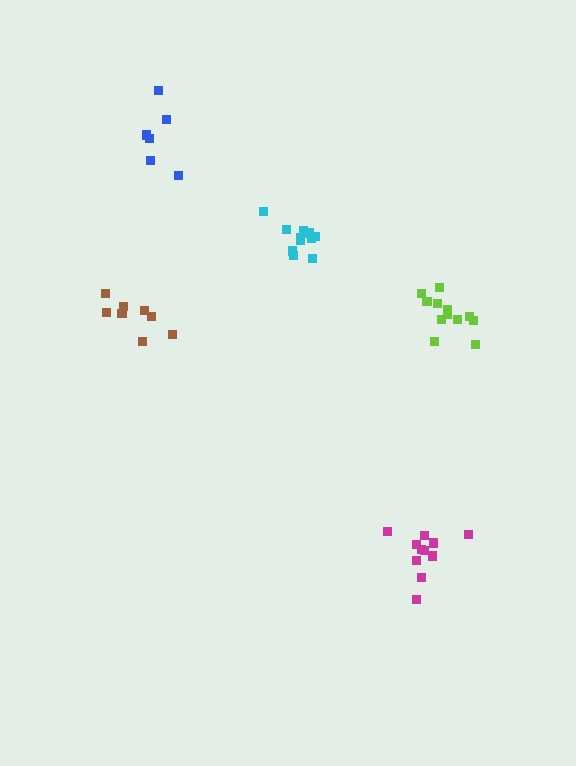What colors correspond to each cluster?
The clusters are colored: magenta, lime, blue, brown, cyan.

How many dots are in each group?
Group 1: 11 dots, Group 2: 12 dots, Group 3: 6 dots, Group 4: 8 dots, Group 5: 11 dots (48 total).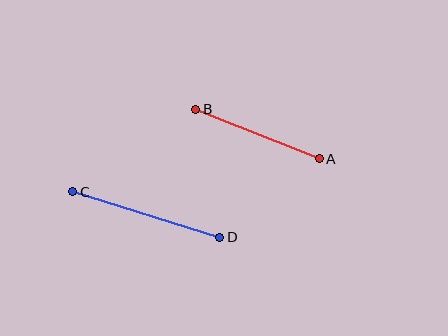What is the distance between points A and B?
The distance is approximately 133 pixels.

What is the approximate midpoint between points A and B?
The midpoint is at approximately (257, 134) pixels.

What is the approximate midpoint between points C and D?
The midpoint is at approximately (146, 214) pixels.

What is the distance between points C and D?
The distance is approximately 154 pixels.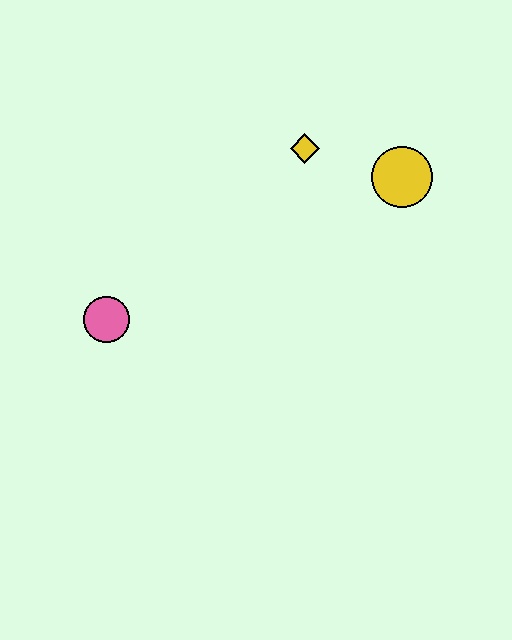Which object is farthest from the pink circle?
The yellow circle is farthest from the pink circle.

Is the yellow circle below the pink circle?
No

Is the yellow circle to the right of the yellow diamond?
Yes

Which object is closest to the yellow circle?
The yellow diamond is closest to the yellow circle.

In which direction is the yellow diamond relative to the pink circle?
The yellow diamond is to the right of the pink circle.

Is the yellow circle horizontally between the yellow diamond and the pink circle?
No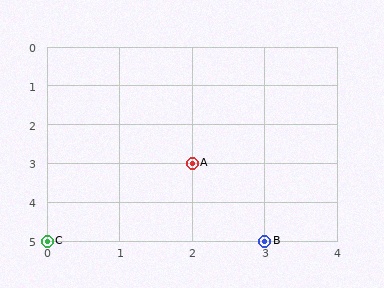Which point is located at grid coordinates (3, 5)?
Point B is at (3, 5).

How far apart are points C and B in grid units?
Points C and B are 3 columns apart.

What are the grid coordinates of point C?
Point C is at grid coordinates (0, 5).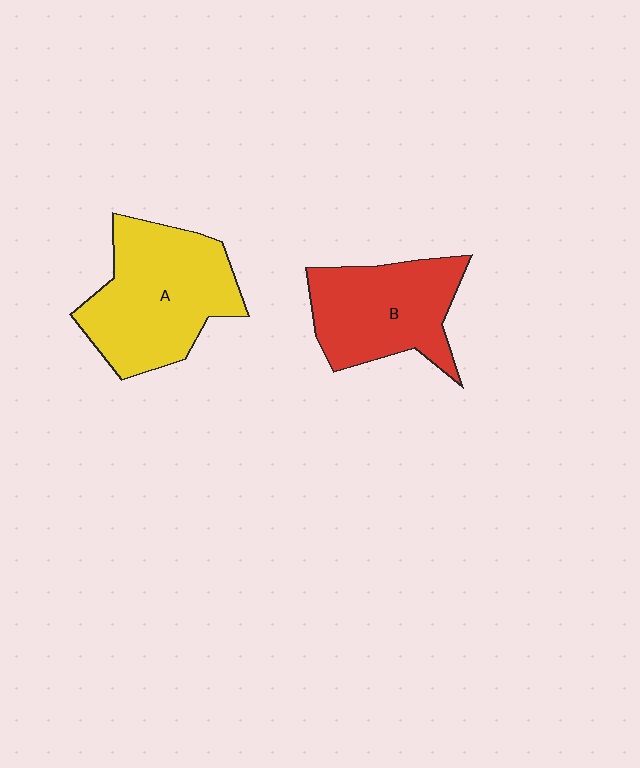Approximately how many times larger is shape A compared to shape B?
Approximately 1.2 times.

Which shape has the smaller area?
Shape B (red).